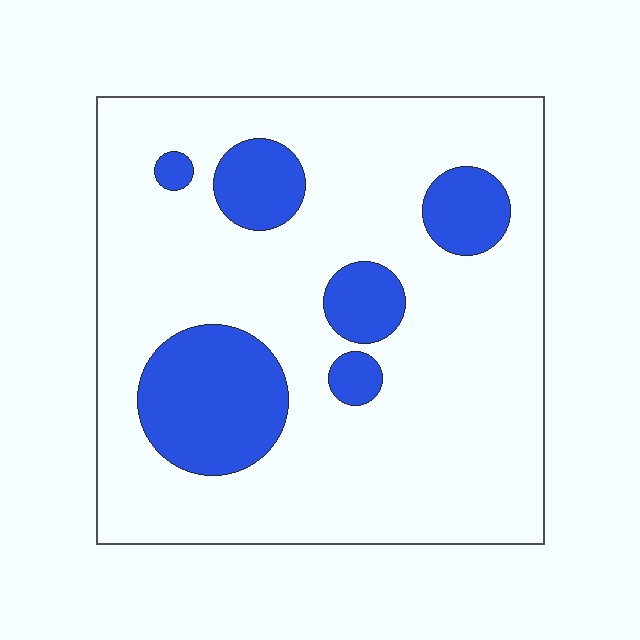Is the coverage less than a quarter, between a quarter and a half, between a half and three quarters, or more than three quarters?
Less than a quarter.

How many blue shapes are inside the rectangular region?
6.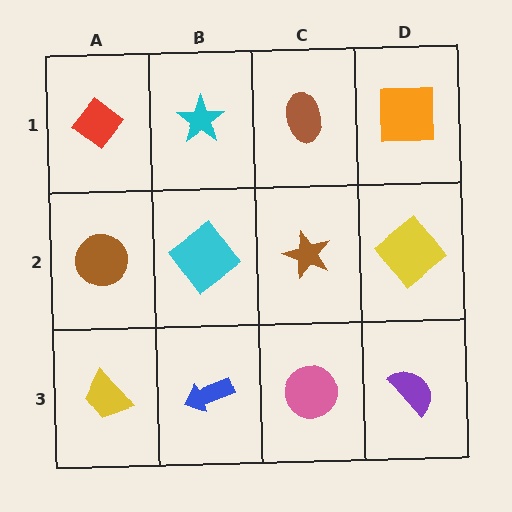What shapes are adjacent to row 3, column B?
A cyan diamond (row 2, column B), a yellow trapezoid (row 3, column A), a pink circle (row 3, column C).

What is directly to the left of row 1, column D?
A brown ellipse.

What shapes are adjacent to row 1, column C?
A brown star (row 2, column C), a cyan star (row 1, column B), an orange square (row 1, column D).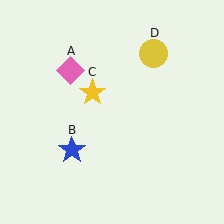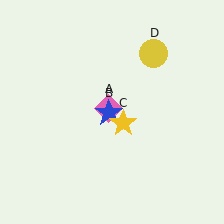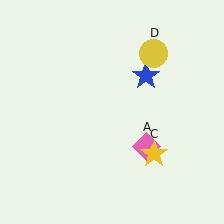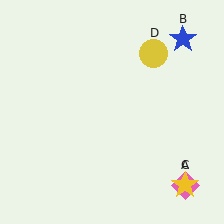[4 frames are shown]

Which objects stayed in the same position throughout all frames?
Yellow circle (object D) remained stationary.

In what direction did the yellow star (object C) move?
The yellow star (object C) moved down and to the right.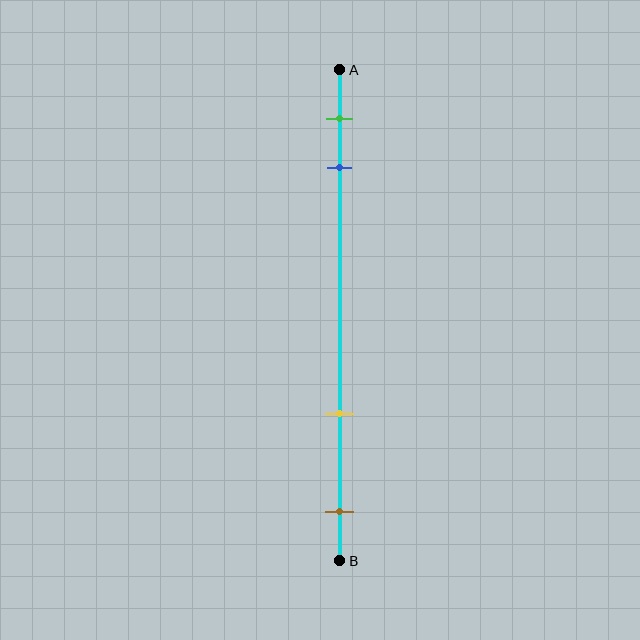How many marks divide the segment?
There are 4 marks dividing the segment.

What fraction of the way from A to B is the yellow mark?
The yellow mark is approximately 70% (0.7) of the way from A to B.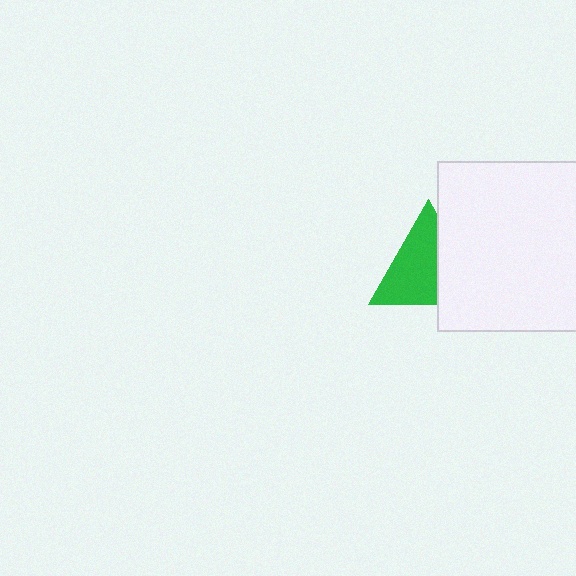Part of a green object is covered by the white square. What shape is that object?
It is a triangle.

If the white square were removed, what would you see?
You would see the complete green triangle.